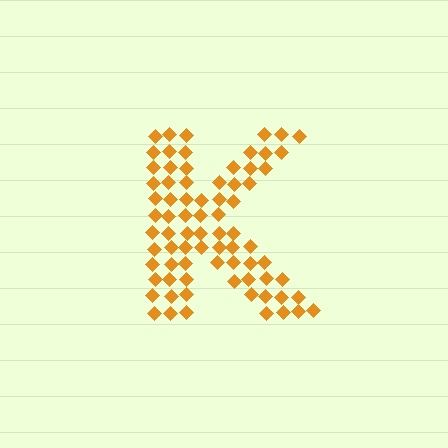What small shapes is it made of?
It is made of small diamonds.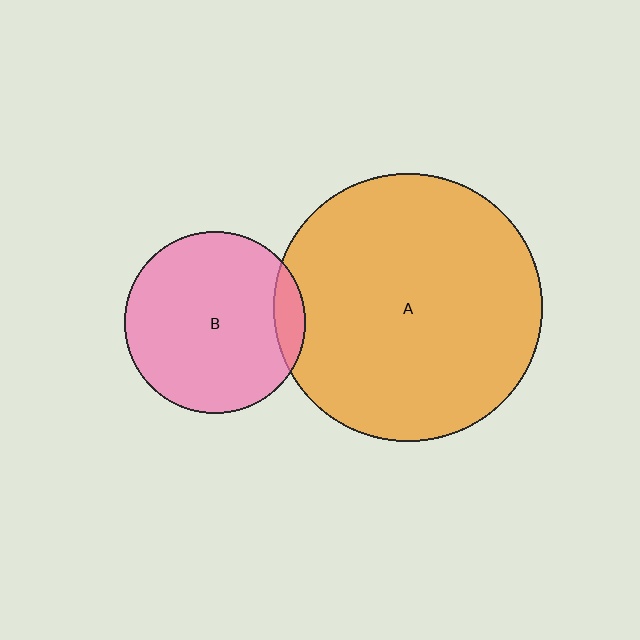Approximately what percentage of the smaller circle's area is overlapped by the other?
Approximately 10%.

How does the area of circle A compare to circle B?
Approximately 2.2 times.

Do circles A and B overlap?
Yes.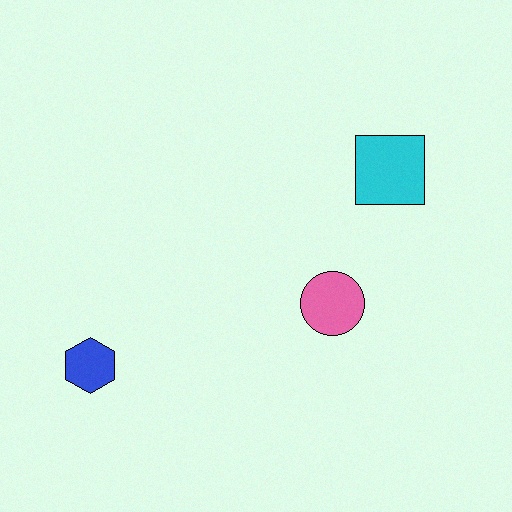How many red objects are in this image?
There are no red objects.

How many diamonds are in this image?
There are no diamonds.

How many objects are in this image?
There are 3 objects.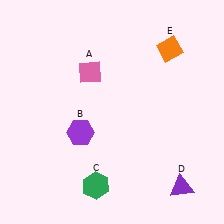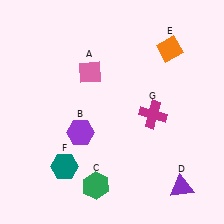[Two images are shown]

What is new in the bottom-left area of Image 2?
A teal hexagon (F) was added in the bottom-left area of Image 2.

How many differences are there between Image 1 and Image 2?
There are 2 differences between the two images.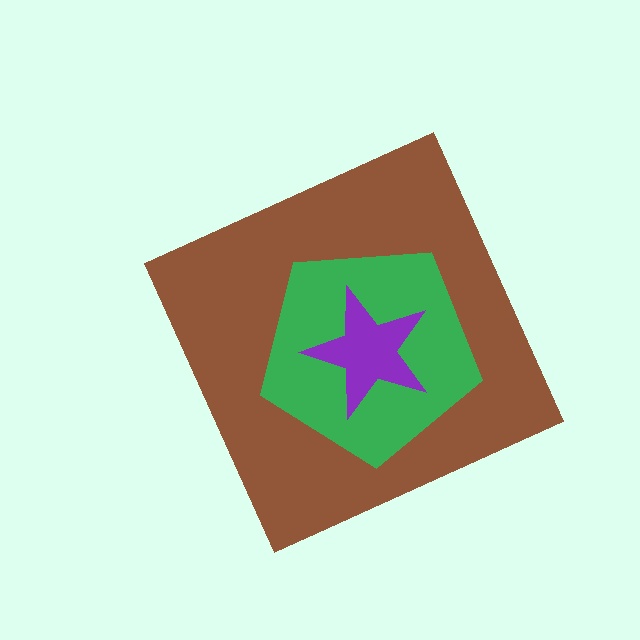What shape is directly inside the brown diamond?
The green pentagon.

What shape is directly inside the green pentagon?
The purple star.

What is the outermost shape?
The brown diamond.